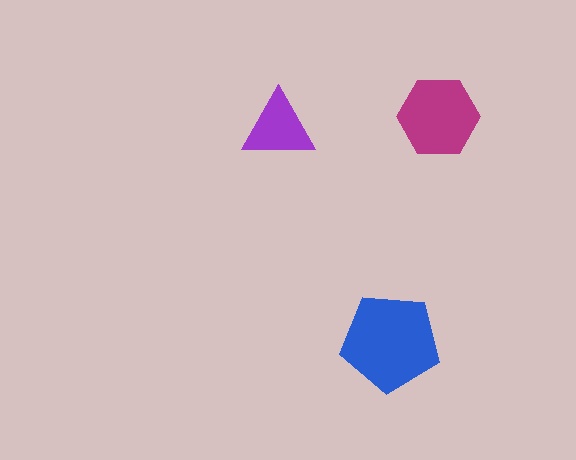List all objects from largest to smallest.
The blue pentagon, the magenta hexagon, the purple triangle.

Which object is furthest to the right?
The magenta hexagon is rightmost.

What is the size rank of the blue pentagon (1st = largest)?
1st.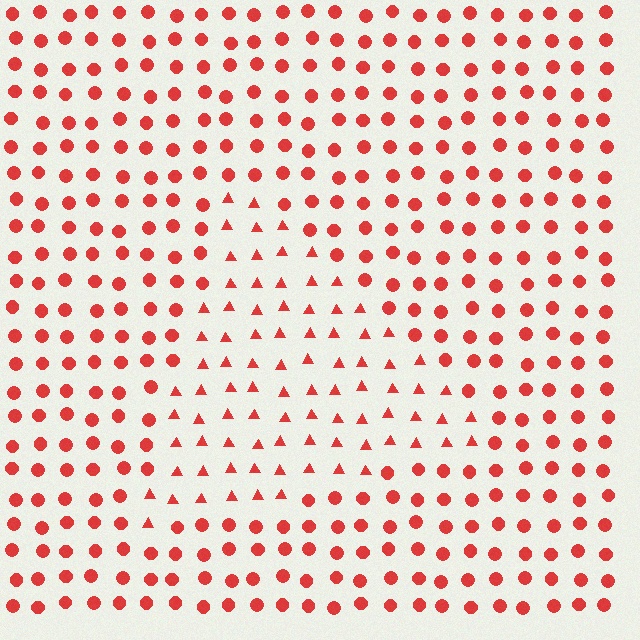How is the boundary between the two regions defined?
The boundary is defined by a change in element shape: triangles inside vs. circles outside. All elements share the same color and spacing.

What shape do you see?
I see a triangle.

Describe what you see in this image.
The image is filled with small red elements arranged in a uniform grid. A triangle-shaped region contains triangles, while the surrounding area contains circles. The boundary is defined purely by the change in element shape.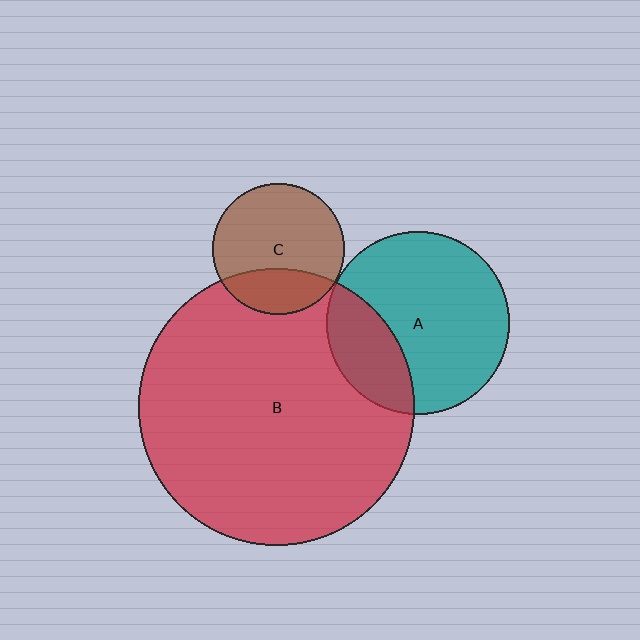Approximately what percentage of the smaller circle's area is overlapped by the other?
Approximately 25%.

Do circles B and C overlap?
Yes.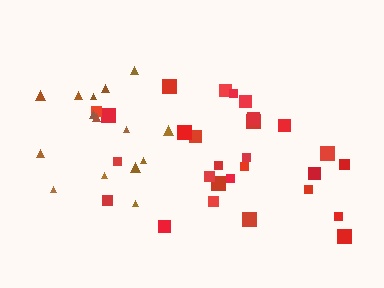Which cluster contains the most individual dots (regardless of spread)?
Red (28).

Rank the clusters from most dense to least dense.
red, brown.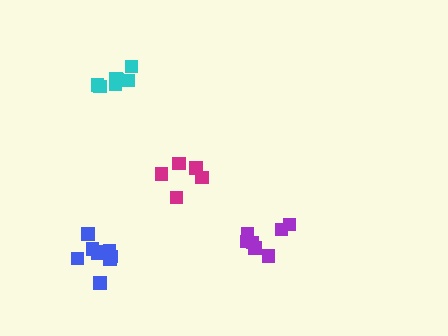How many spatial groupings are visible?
There are 4 spatial groupings.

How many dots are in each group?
Group 1: 7 dots, Group 2: 9 dots, Group 3: 5 dots, Group 4: 7 dots (28 total).